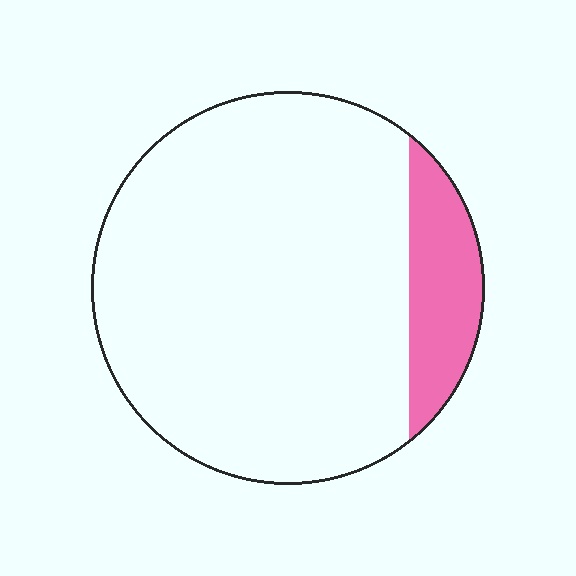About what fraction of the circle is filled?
About one eighth (1/8).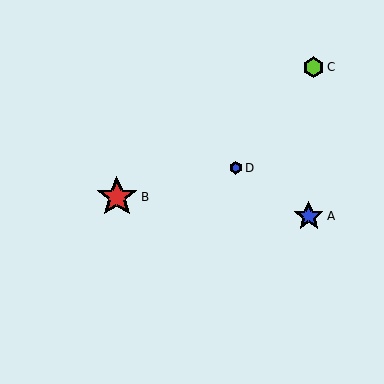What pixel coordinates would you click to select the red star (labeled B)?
Click at (117, 197) to select the red star B.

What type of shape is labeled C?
Shape C is a lime hexagon.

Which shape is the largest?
The red star (labeled B) is the largest.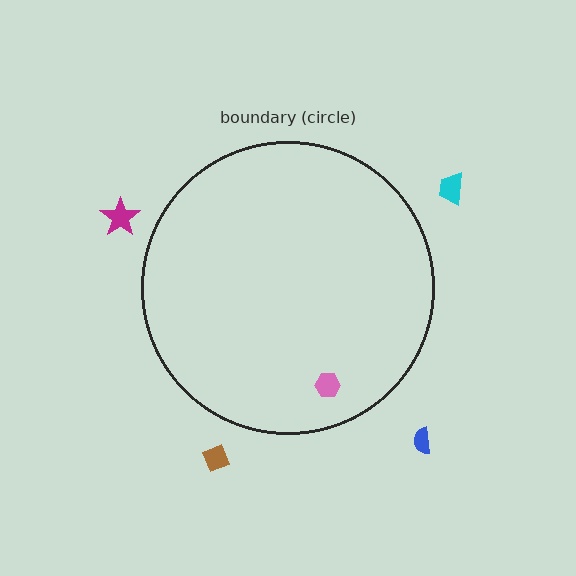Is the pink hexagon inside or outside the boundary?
Inside.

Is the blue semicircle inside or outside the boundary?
Outside.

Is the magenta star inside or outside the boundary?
Outside.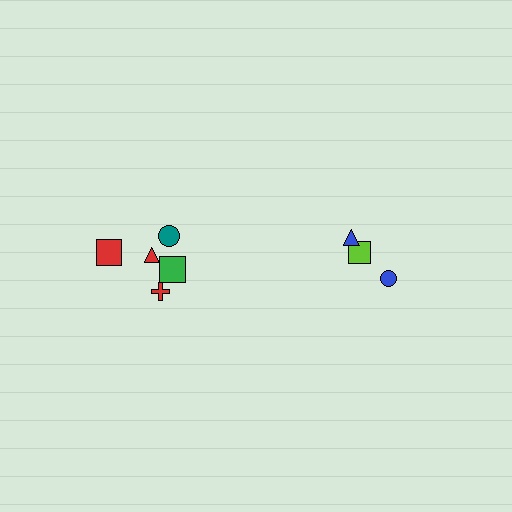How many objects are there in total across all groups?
There are 8 objects.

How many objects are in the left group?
There are 5 objects.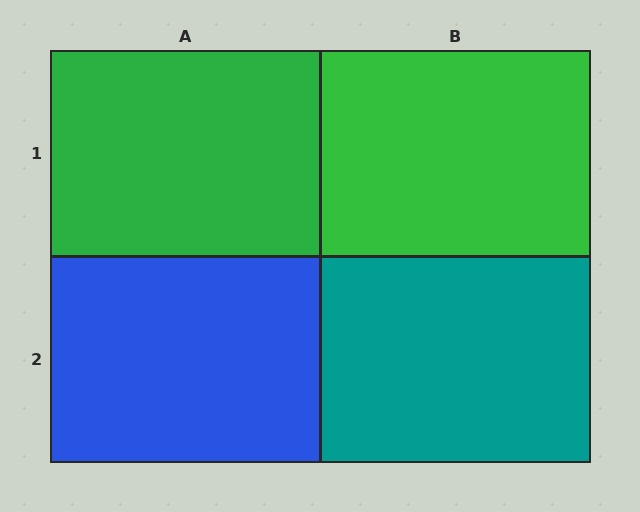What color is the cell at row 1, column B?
Green.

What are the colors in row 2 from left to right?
Blue, teal.